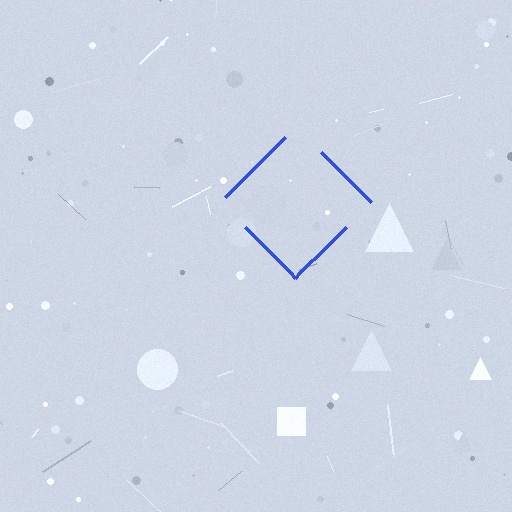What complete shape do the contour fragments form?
The contour fragments form a diamond.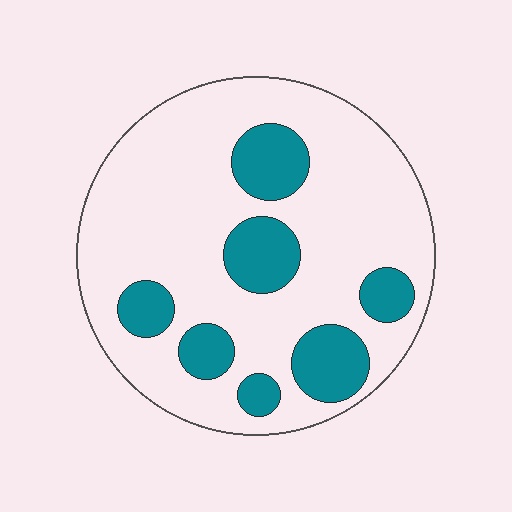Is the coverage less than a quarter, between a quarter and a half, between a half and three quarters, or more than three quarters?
Less than a quarter.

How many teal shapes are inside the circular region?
7.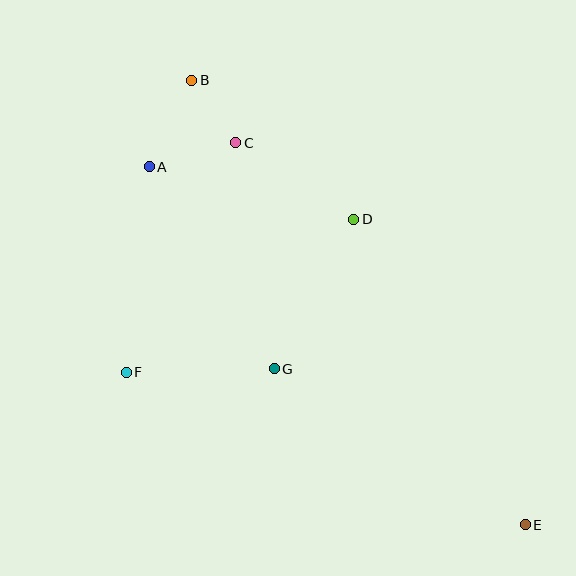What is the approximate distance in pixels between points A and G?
The distance between A and G is approximately 237 pixels.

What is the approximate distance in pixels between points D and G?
The distance between D and G is approximately 169 pixels.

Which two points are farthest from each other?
Points B and E are farthest from each other.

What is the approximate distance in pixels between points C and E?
The distance between C and E is approximately 479 pixels.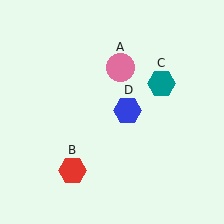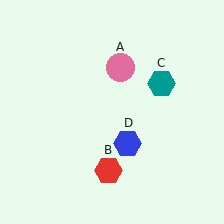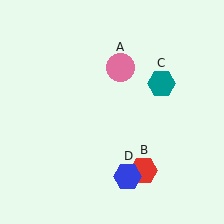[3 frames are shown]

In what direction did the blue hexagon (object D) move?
The blue hexagon (object D) moved down.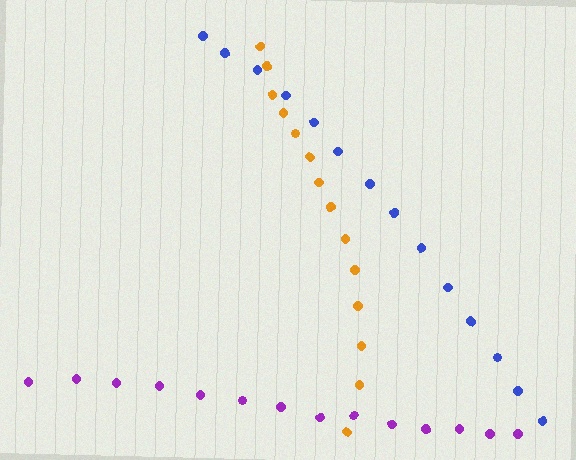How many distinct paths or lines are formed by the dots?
There are 3 distinct paths.